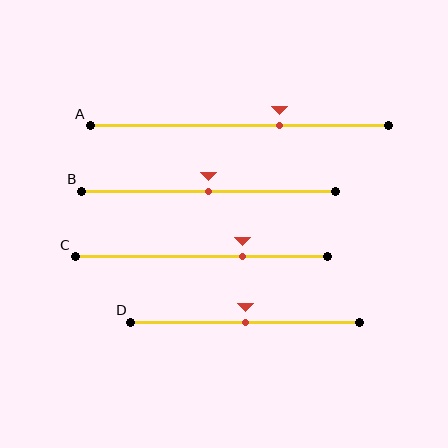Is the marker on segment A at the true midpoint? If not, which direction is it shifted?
No, the marker on segment A is shifted to the right by about 13% of the segment length.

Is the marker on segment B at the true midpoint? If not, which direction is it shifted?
Yes, the marker on segment B is at the true midpoint.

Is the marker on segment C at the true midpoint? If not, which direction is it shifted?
No, the marker on segment C is shifted to the right by about 16% of the segment length.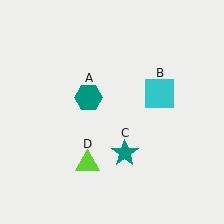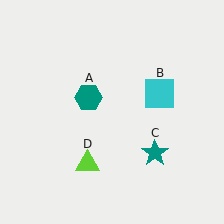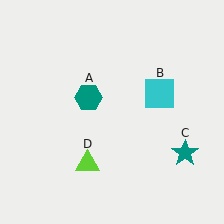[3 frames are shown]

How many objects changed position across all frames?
1 object changed position: teal star (object C).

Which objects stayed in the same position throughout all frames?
Teal hexagon (object A) and cyan square (object B) and lime triangle (object D) remained stationary.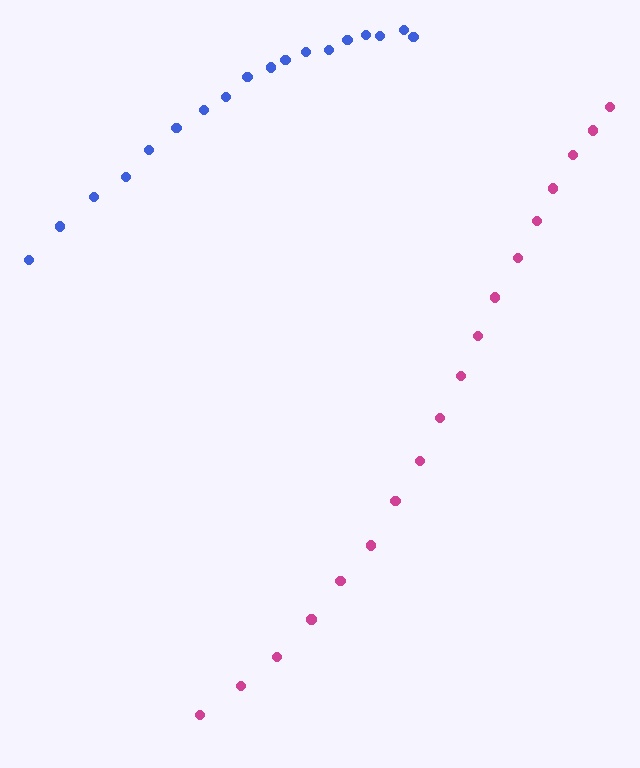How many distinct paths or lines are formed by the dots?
There are 2 distinct paths.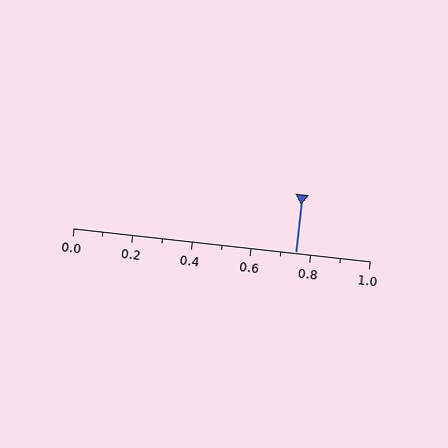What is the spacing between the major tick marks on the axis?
The major ticks are spaced 0.2 apart.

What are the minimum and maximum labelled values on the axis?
The axis runs from 0.0 to 1.0.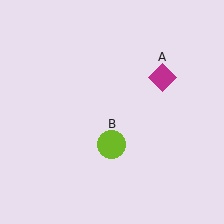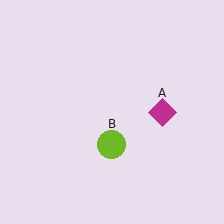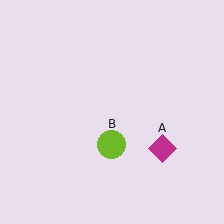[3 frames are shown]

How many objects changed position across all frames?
1 object changed position: magenta diamond (object A).